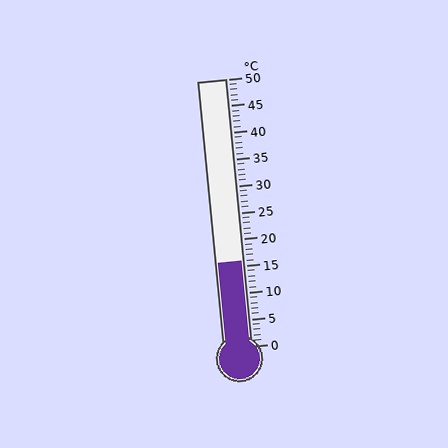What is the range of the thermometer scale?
The thermometer scale ranges from 0°C to 50°C.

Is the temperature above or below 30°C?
The temperature is below 30°C.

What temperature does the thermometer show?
The thermometer shows approximately 16°C.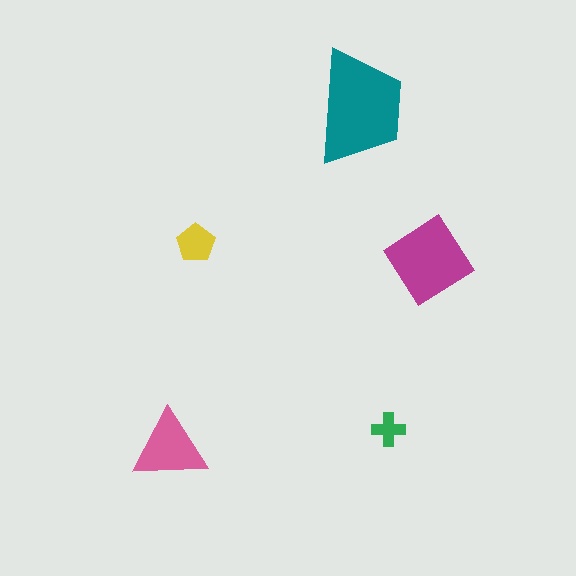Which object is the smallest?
The green cross.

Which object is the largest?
The teal trapezoid.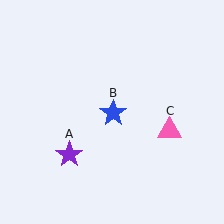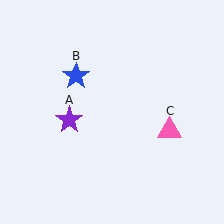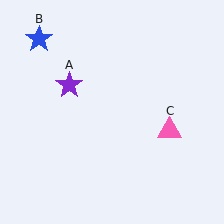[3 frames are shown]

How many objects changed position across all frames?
2 objects changed position: purple star (object A), blue star (object B).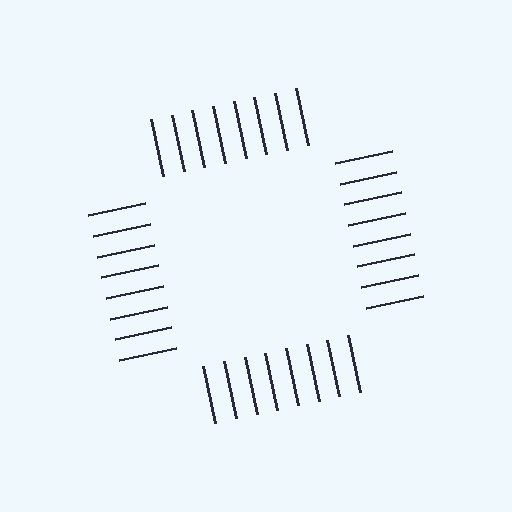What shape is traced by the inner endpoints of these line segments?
An illusory square — the line segments terminate on its edges but no continuous stroke is drawn.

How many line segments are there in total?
32 — 8 along each of the 4 edges.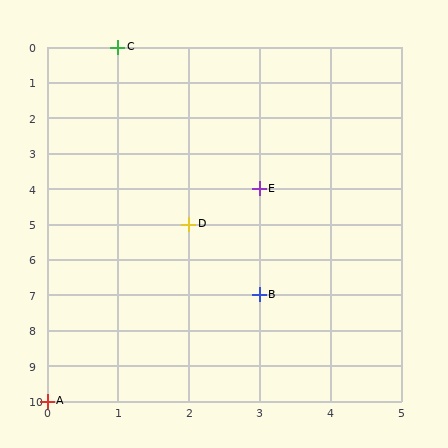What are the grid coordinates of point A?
Point A is at grid coordinates (0, 10).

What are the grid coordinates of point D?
Point D is at grid coordinates (2, 5).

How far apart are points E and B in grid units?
Points E and B are 3 rows apart.